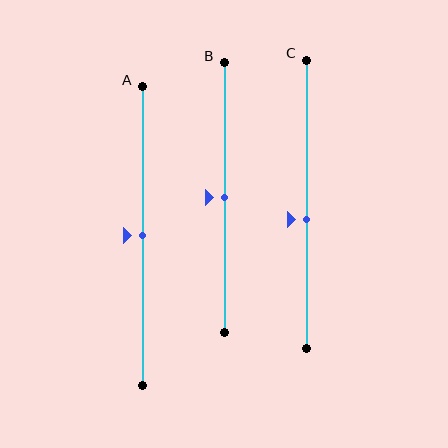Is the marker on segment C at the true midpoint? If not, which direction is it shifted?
No, the marker on segment C is shifted downward by about 5% of the segment length.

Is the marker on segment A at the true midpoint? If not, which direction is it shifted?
Yes, the marker on segment A is at the true midpoint.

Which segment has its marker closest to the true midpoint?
Segment A has its marker closest to the true midpoint.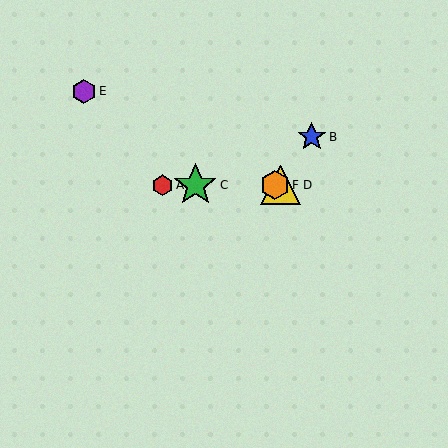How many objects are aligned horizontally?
4 objects (A, C, D, F) are aligned horizontally.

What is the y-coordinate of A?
Object A is at y≈185.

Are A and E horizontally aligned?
No, A is at y≈185 and E is at y≈91.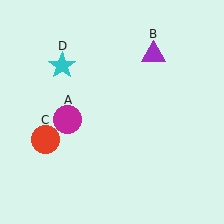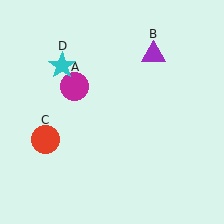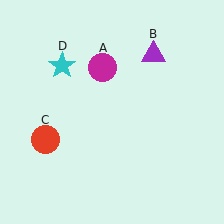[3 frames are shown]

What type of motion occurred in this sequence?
The magenta circle (object A) rotated clockwise around the center of the scene.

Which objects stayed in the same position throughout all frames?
Purple triangle (object B) and red circle (object C) and cyan star (object D) remained stationary.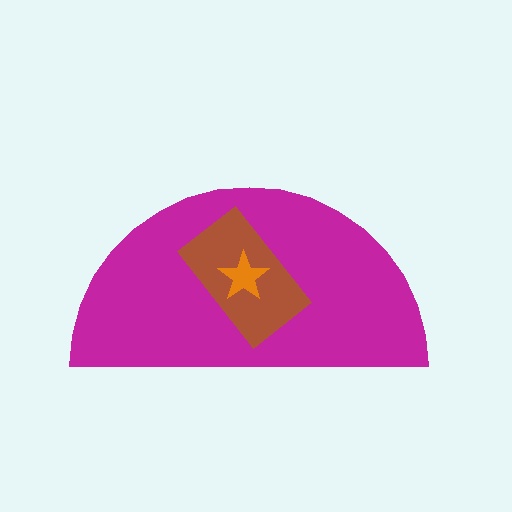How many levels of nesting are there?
3.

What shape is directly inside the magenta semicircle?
The brown rectangle.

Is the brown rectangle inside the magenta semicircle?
Yes.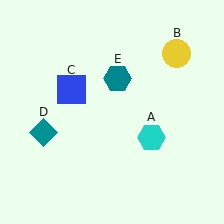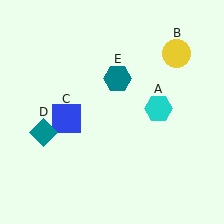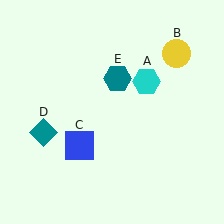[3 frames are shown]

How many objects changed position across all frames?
2 objects changed position: cyan hexagon (object A), blue square (object C).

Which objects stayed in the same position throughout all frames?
Yellow circle (object B) and teal diamond (object D) and teal hexagon (object E) remained stationary.